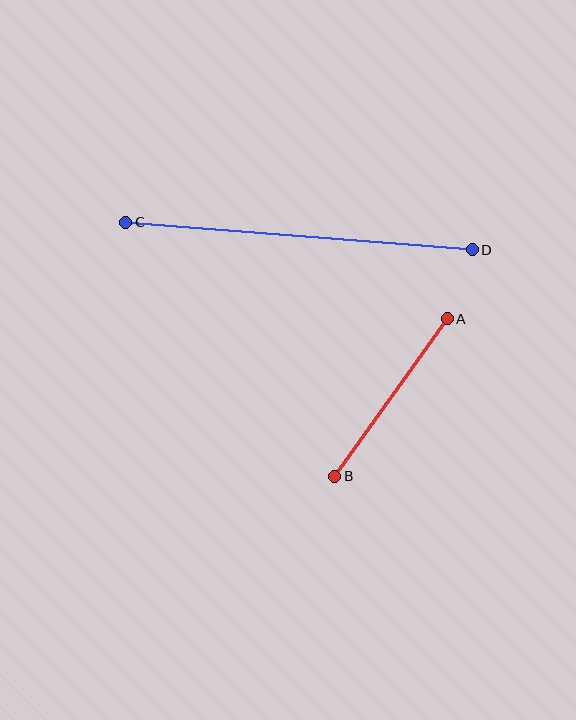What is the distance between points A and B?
The distance is approximately 194 pixels.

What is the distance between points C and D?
The distance is approximately 348 pixels.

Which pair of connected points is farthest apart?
Points C and D are farthest apart.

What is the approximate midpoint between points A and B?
The midpoint is at approximately (391, 397) pixels.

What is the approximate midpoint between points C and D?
The midpoint is at approximately (299, 236) pixels.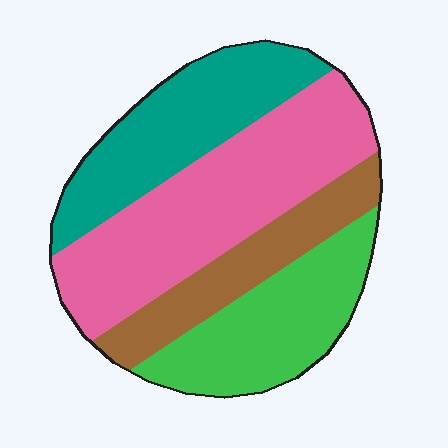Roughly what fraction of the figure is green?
Green covers around 25% of the figure.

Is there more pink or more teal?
Pink.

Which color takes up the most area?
Pink, at roughly 35%.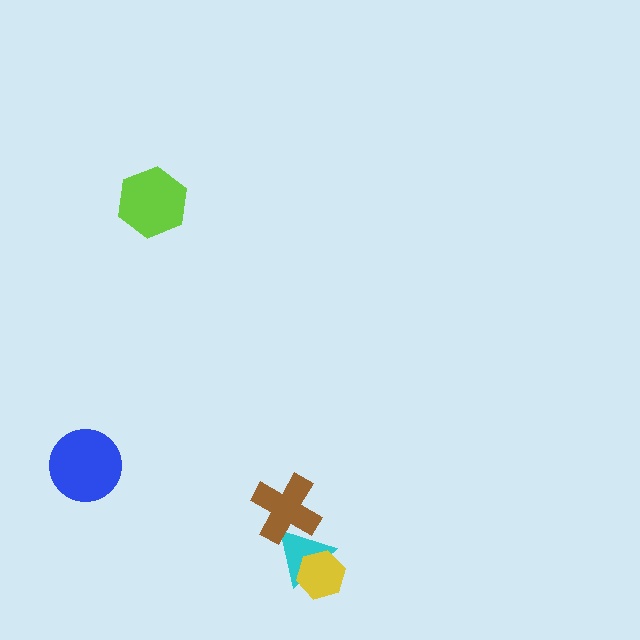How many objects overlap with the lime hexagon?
0 objects overlap with the lime hexagon.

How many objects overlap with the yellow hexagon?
1 object overlaps with the yellow hexagon.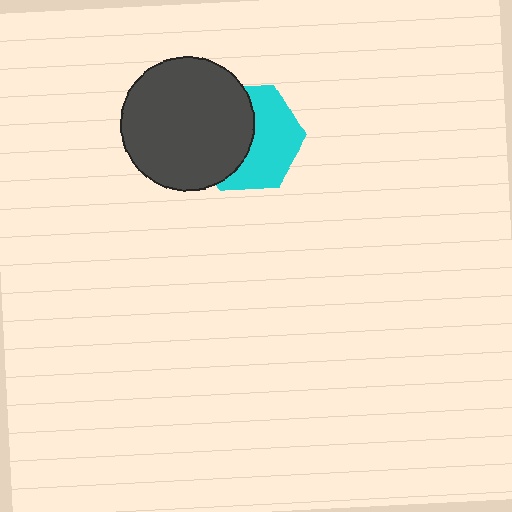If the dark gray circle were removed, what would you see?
You would see the complete cyan hexagon.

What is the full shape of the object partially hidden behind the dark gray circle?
The partially hidden object is a cyan hexagon.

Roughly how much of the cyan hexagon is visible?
About half of it is visible (roughly 52%).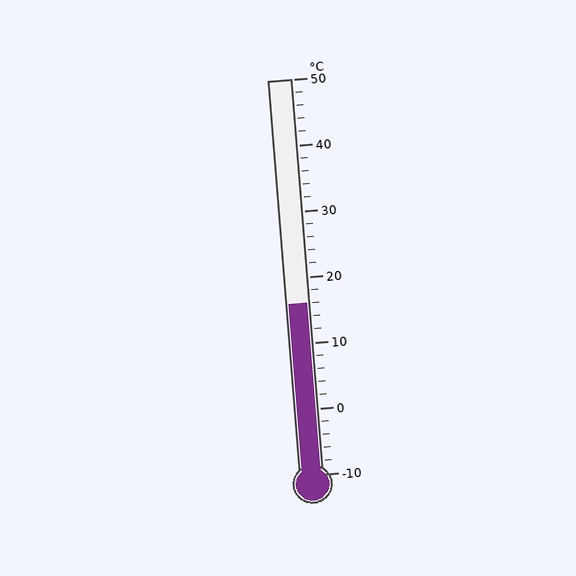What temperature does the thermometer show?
The thermometer shows approximately 16°C.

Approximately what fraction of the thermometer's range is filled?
The thermometer is filled to approximately 45% of its range.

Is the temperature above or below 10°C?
The temperature is above 10°C.